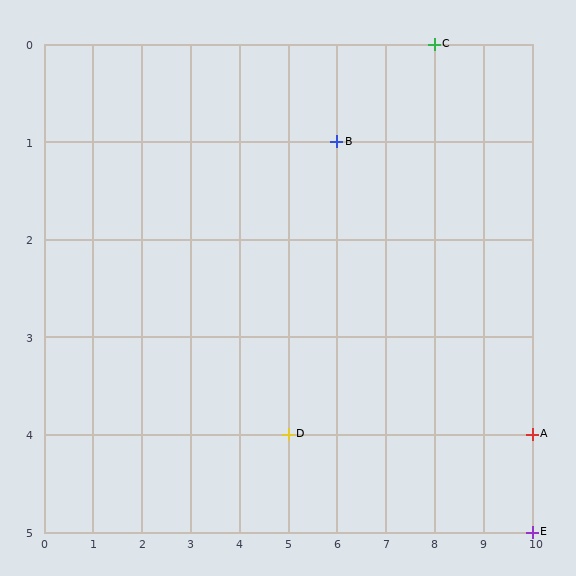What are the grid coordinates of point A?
Point A is at grid coordinates (10, 4).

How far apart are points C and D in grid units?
Points C and D are 3 columns and 4 rows apart (about 5.0 grid units diagonally).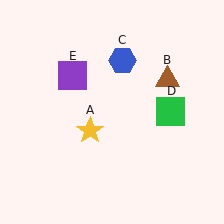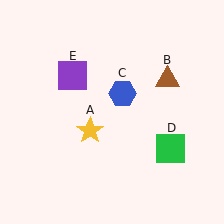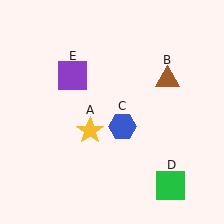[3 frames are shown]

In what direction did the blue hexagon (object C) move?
The blue hexagon (object C) moved down.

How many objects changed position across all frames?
2 objects changed position: blue hexagon (object C), green square (object D).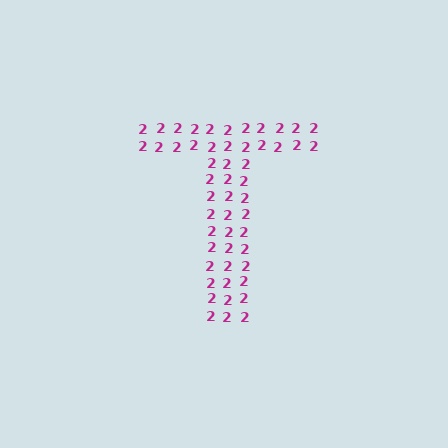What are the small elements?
The small elements are digit 2's.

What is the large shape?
The large shape is the letter T.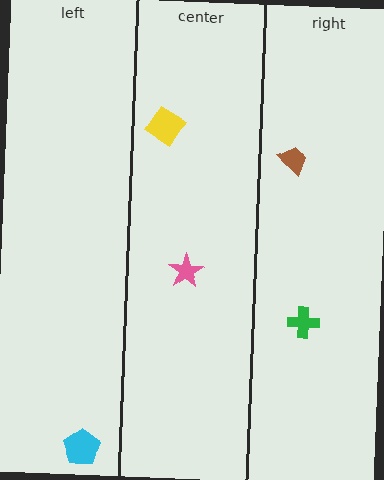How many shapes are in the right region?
2.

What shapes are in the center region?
The yellow diamond, the pink star.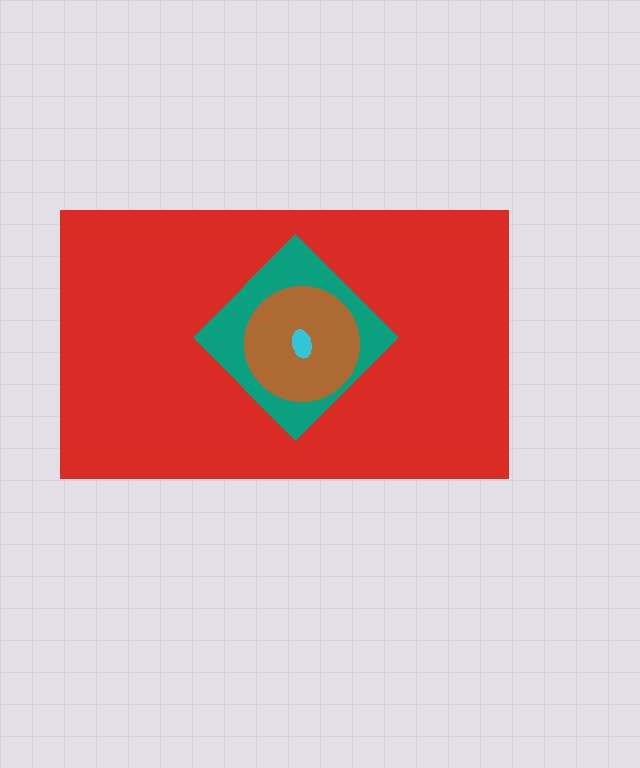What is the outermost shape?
The red rectangle.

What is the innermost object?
The cyan ellipse.